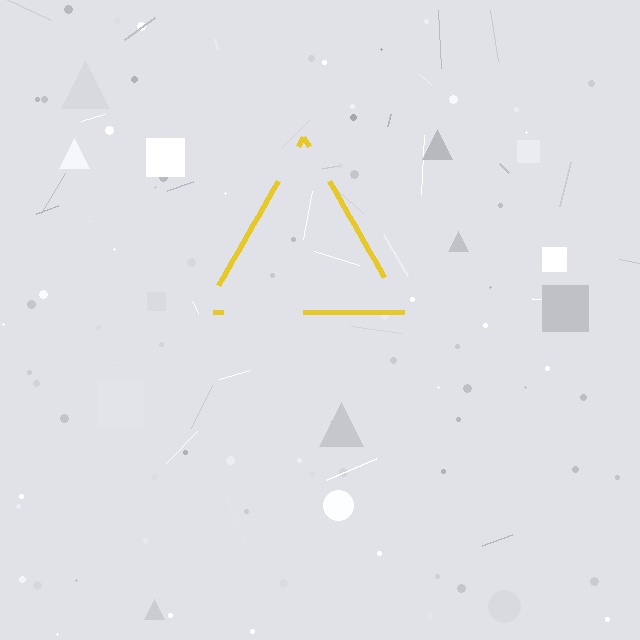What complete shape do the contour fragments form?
The contour fragments form a triangle.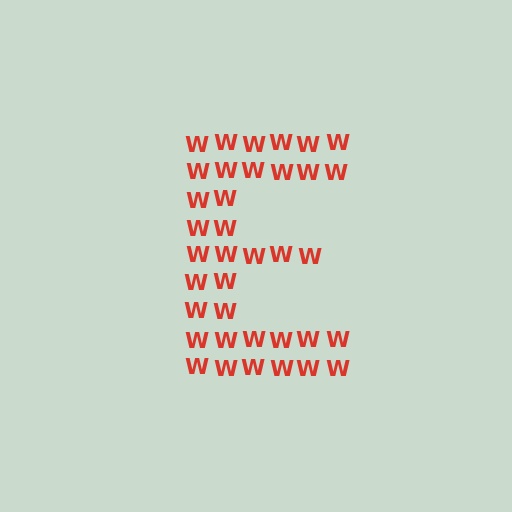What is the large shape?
The large shape is the letter E.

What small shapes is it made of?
It is made of small letter W's.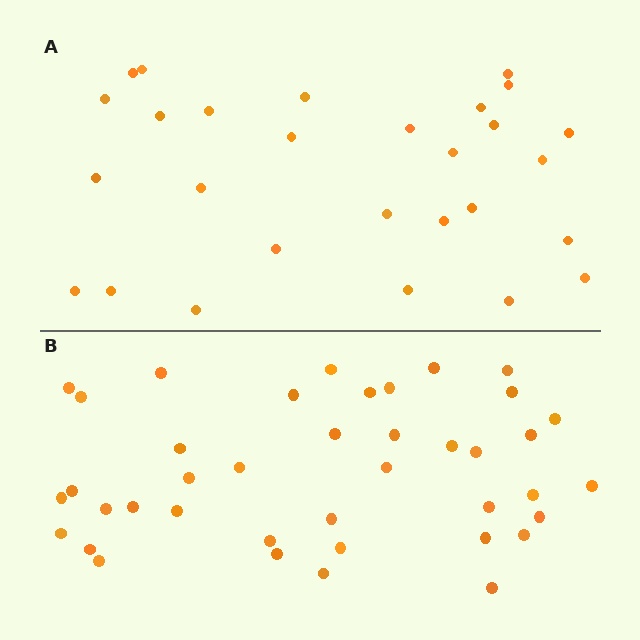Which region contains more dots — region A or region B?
Region B (the bottom region) has more dots.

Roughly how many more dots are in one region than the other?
Region B has roughly 12 or so more dots than region A.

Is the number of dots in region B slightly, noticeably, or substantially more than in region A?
Region B has noticeably more, but not dramatically so. The ratio is roughly 1.4 to 1.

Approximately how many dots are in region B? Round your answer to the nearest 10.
About 40 dots.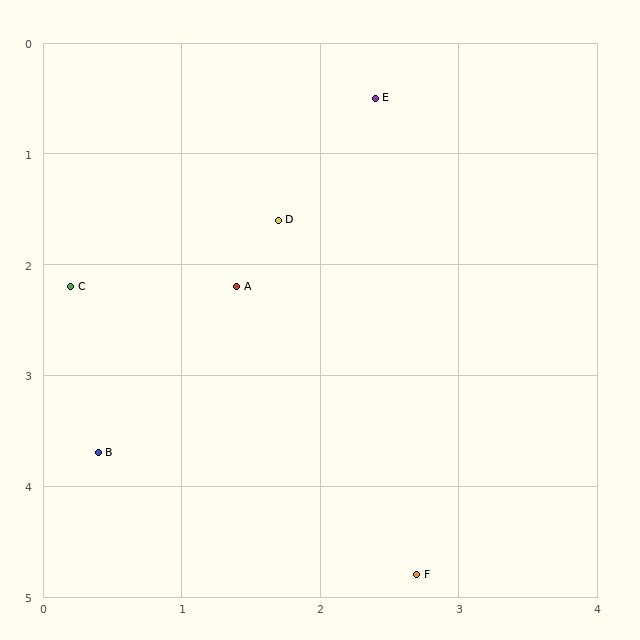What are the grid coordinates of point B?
Point B is at approximately (0.4, 3.7).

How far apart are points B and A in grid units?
Points B and A are about 1.8 grid units apart.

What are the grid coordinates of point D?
Point D is at approximately (1.7, 1.6).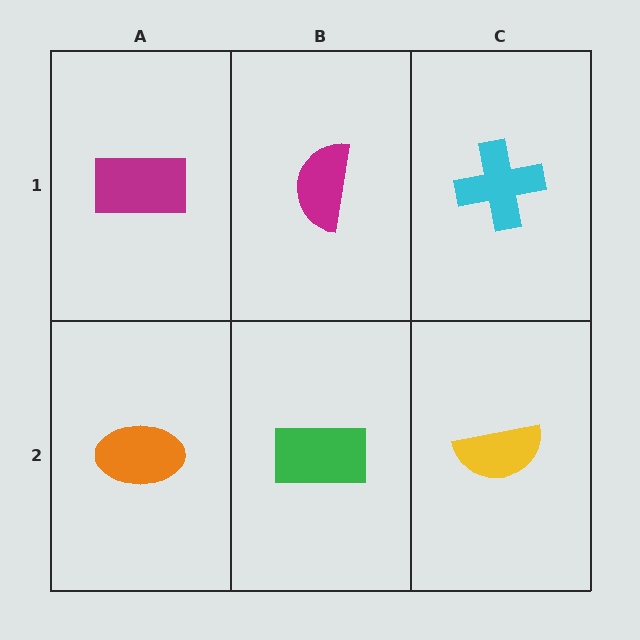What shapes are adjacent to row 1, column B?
A green rectangle (row 2, column B), a magenta rectangle (row 1, column A), a cyan cross (row 1, column C).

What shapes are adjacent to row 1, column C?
A yellow semicircle (row 2, column C), a magenta semicircle (row 1, column B).